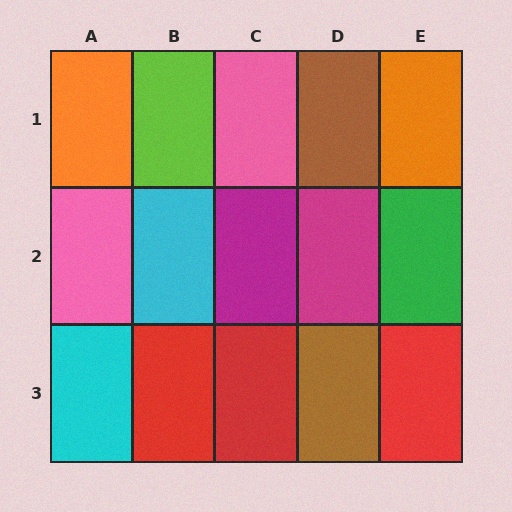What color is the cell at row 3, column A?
Cyan.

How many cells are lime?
1 cell is lime.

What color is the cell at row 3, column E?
Red.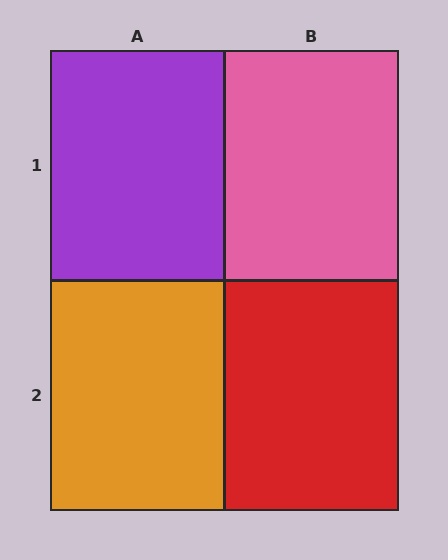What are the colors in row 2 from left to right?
Orange, red.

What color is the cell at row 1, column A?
Purple.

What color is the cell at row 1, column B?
Pink.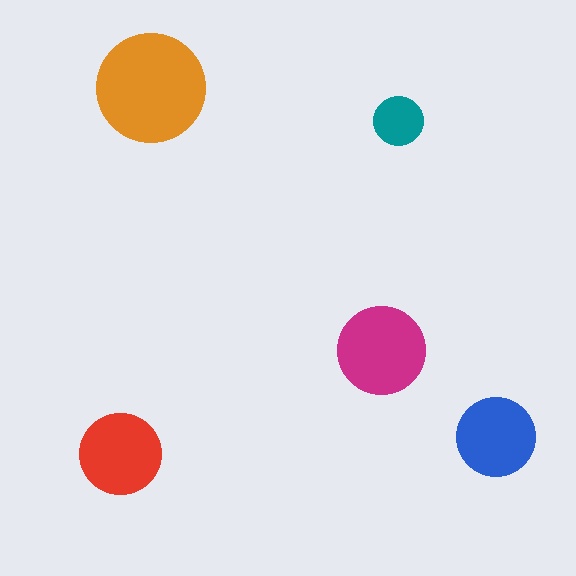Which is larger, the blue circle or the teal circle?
The blue one.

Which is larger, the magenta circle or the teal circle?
The magenta one.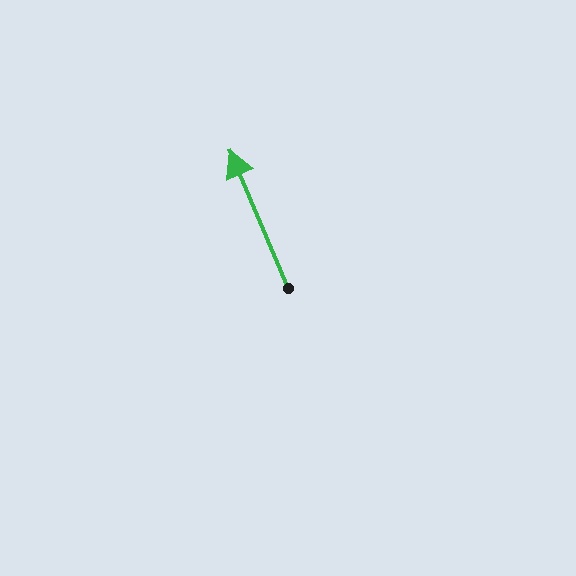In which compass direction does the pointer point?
Northwest.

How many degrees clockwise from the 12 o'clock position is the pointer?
Approximately 337 degrees.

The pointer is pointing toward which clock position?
Roughly 11 o'clock.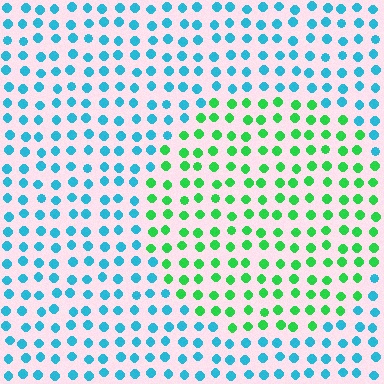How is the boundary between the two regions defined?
The boundary is defined purely by a slight shift in hue (about 59 degrees). Spacing, size, and orientation are identical on both sides.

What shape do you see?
I see a circle.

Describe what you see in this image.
The image is filled with small cyan elements in a uniform arrangement. A circle-shaped region is visible where the elements are tinted to a slightly different hue, forming a subtle color boundary.